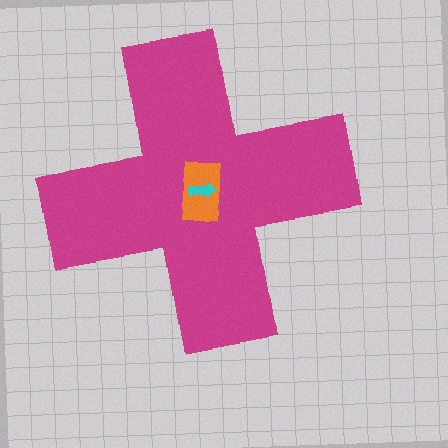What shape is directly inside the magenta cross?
The orange rectangle.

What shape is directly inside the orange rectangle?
The cyan arrow.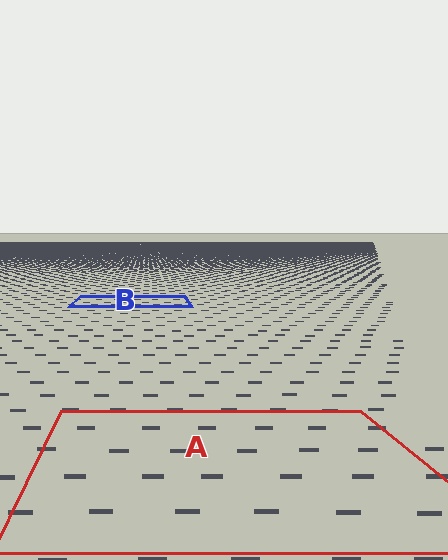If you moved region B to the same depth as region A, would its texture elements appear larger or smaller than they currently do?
They would appear larger. At a closer depth, the same texture elements are projected at a bigger on-screen size.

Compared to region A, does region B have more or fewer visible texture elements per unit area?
Region B has more texture elements per unit area — they are packed more densely because it is farther away.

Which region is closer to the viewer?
Region A is closer. The texture elements there are larger and more spread out.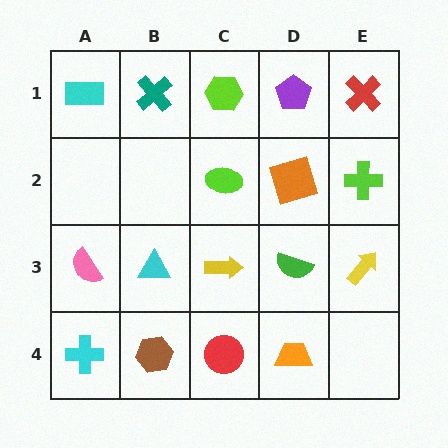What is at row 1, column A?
A cyan rectangle.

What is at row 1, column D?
A purple pentagon.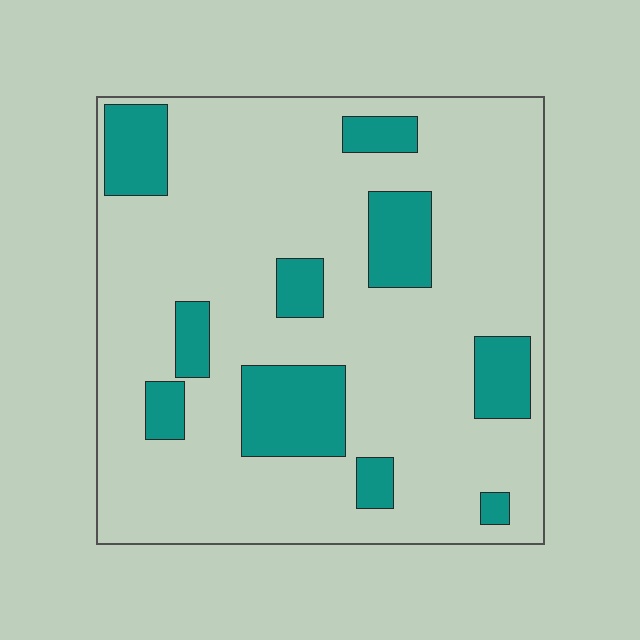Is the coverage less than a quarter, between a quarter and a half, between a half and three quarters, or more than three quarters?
Less than a quarter.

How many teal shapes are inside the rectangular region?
10.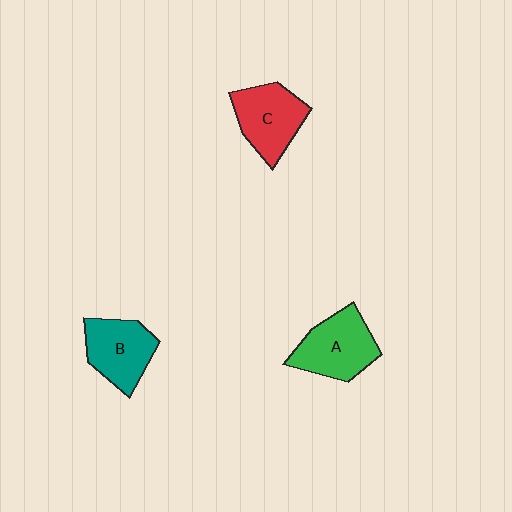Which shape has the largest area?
Shape A (green).